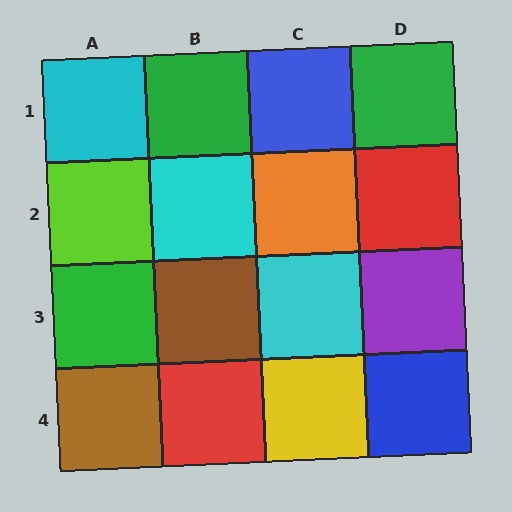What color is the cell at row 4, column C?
Yellow.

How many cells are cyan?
3 cells are cyan.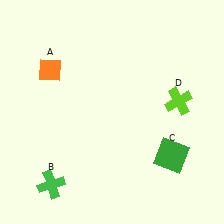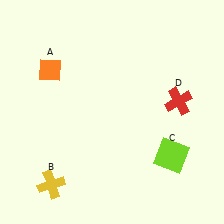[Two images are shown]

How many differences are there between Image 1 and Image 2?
There are 3 differences between the two images.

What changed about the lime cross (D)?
In Image 1, D is lime. In Image 2, it changed to red.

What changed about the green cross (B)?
In Image 1, B is green. In Image 2, it changed to yellow.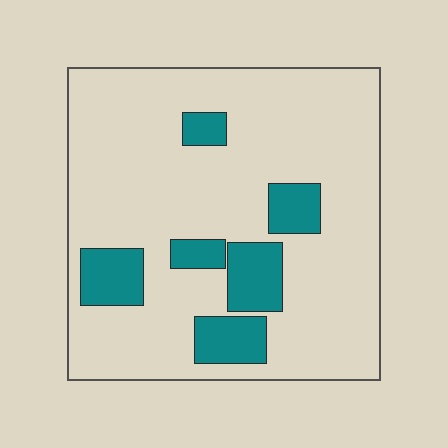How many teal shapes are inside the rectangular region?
6.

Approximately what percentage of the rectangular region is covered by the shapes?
Approximately 15%.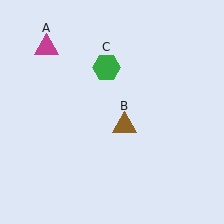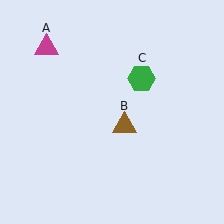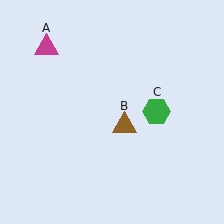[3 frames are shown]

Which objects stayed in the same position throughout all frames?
Magenta triangle (object A) and brown triangle (object B) remained stationary.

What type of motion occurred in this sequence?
The green hexagon (object C) rotated clockwise around the center of the scene.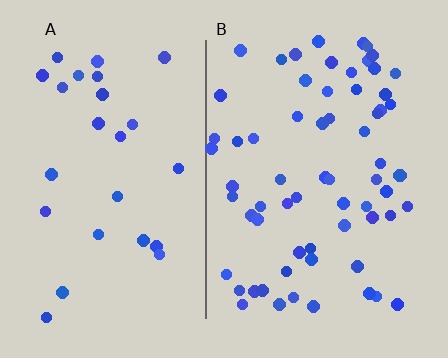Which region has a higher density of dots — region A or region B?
B (the right).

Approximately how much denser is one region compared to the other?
Approximately 2.5× — region B over region A.